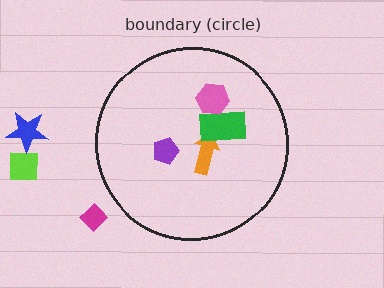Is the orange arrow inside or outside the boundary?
Inside.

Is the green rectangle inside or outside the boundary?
Inside.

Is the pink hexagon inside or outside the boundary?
Inside.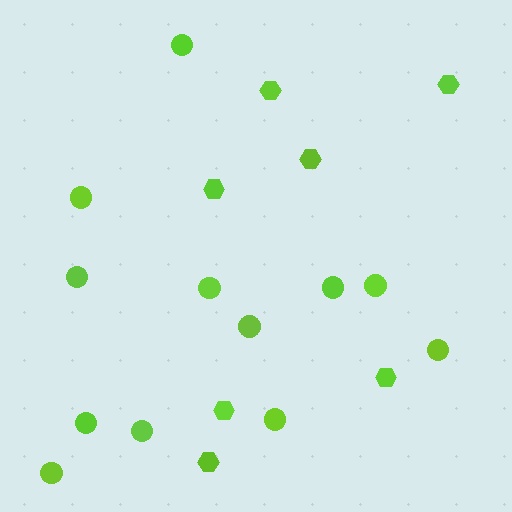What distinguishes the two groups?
There are 2 groups: one group of hexagons (7) and one group of circles (12).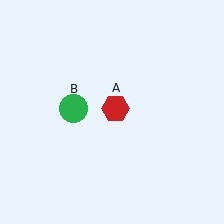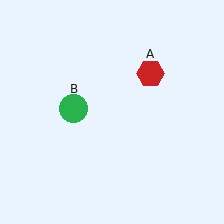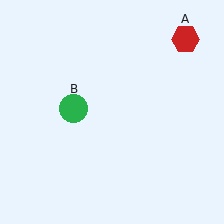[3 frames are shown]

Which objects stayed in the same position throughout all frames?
Green circle (object B) remained stationary.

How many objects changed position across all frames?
1 object changed position: red hexagon (object A).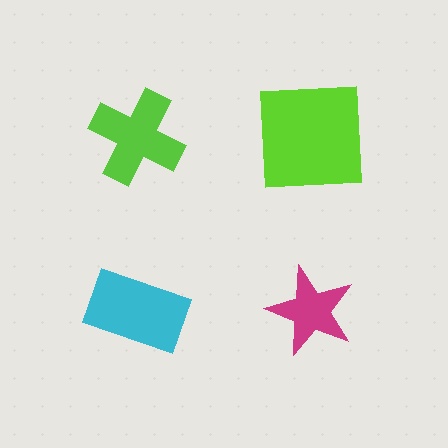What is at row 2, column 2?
A magenta star.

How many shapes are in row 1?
2 shapes.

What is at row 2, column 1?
A cyan rectangle.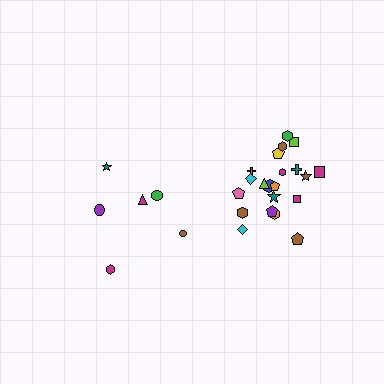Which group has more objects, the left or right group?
The right group.